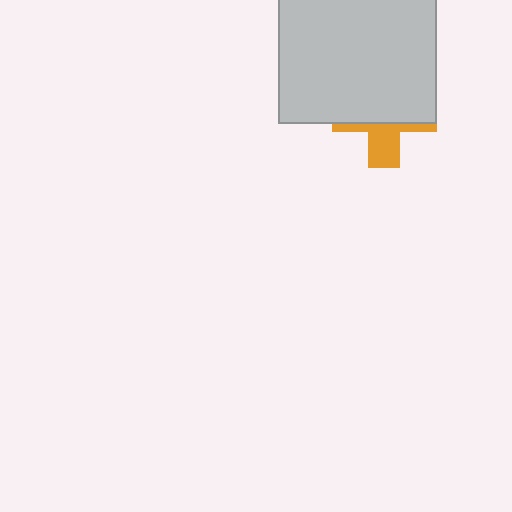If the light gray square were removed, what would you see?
You would see the complete orange cross.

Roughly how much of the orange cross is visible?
A small part of it is visible (roughly 35%).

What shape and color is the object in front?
The object in front is a light gray square.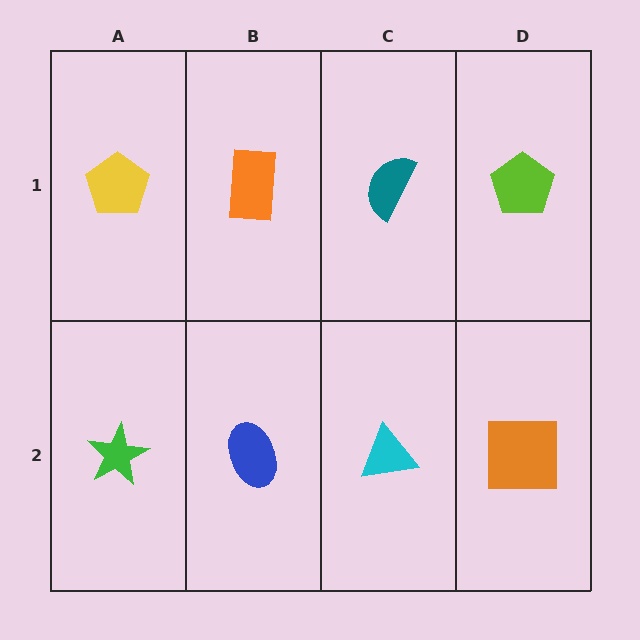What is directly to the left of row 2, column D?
A cyan triangle.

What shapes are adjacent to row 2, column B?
An orange rectangle (row 1, column B), a green star (row 2, column A), a cyan triangle (row 2, column C).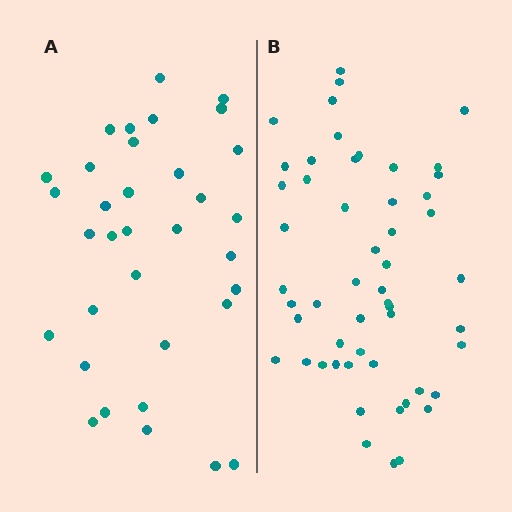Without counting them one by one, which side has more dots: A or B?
Region B (the right region) has more dots.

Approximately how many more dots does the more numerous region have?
Region B has approximately 20 more dots than region A.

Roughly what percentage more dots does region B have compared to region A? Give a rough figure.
About 55% more.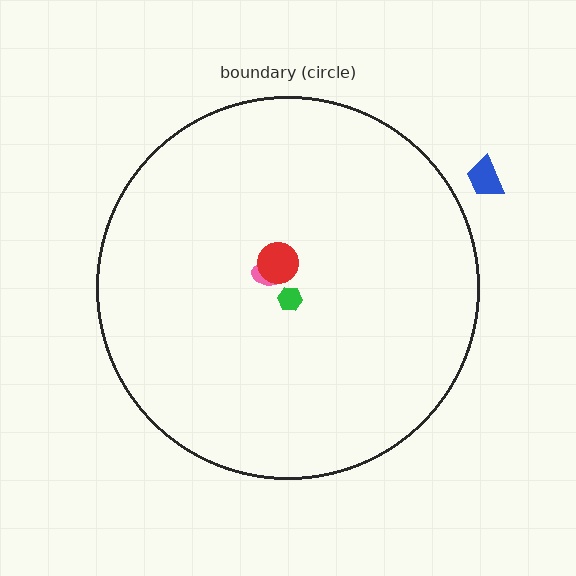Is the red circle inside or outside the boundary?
Inside.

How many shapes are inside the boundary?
3 inside, 1 outside.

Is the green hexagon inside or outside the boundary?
Inside.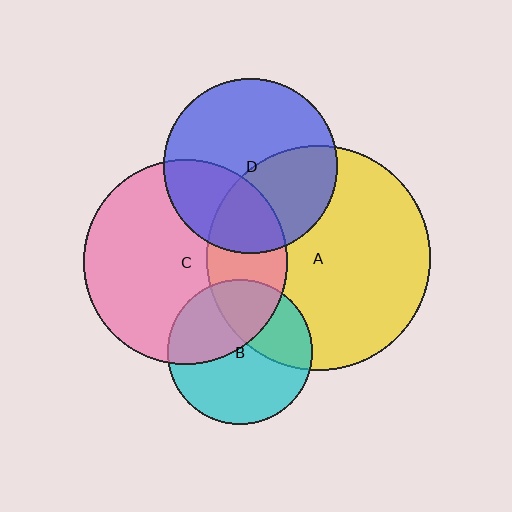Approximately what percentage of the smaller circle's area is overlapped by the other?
Approximately 30%.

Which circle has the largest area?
Circle A (yellow).